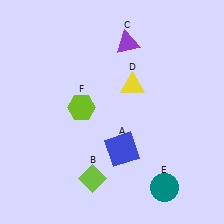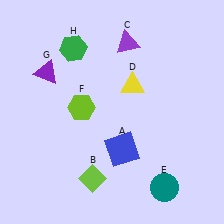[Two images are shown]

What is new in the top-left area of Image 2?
A green hexagon (H) was added in the top-left area of Image 2.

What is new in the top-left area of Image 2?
A purple triangle (G) was added in the top-left area of Image 2.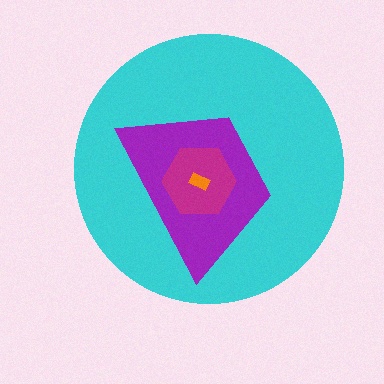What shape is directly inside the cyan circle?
The purple trapezoid.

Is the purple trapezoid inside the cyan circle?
Yes.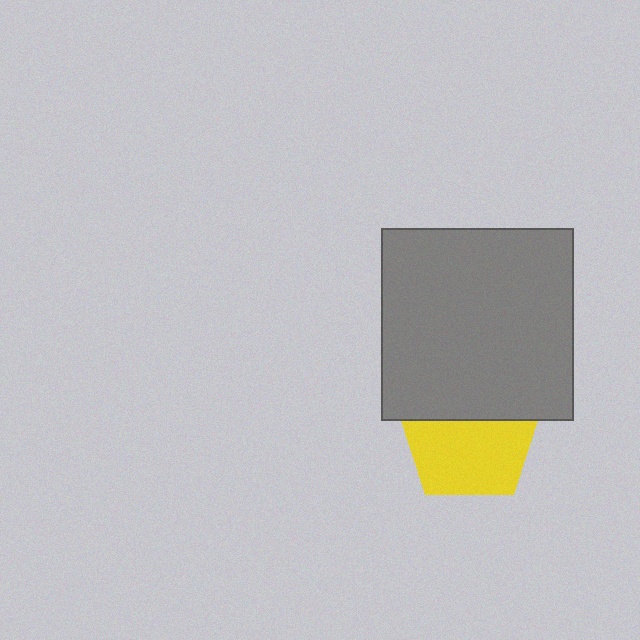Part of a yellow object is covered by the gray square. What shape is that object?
It is a pentagon.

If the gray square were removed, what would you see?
You would see the complete yellow pentagon.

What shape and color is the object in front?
The object in front is a gray square.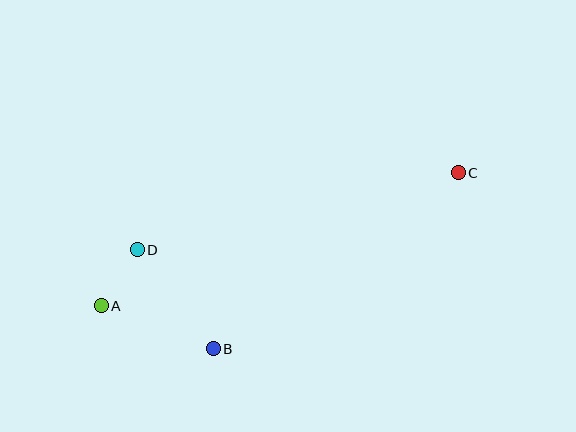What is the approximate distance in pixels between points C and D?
The distance between C and D is approximately 330 pixels.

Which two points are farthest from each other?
Points A and C are farthest from each other.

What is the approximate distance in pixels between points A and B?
The distance between A and B is approximately 120 pixels.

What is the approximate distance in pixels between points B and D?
The distance between B and D is approximately 125 pixels.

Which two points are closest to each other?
Points A and D are closest to each other.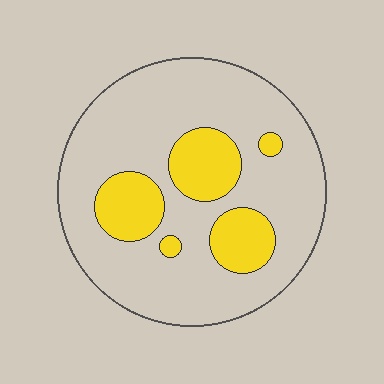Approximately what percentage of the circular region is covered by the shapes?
Approximately 20%.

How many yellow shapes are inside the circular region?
5.